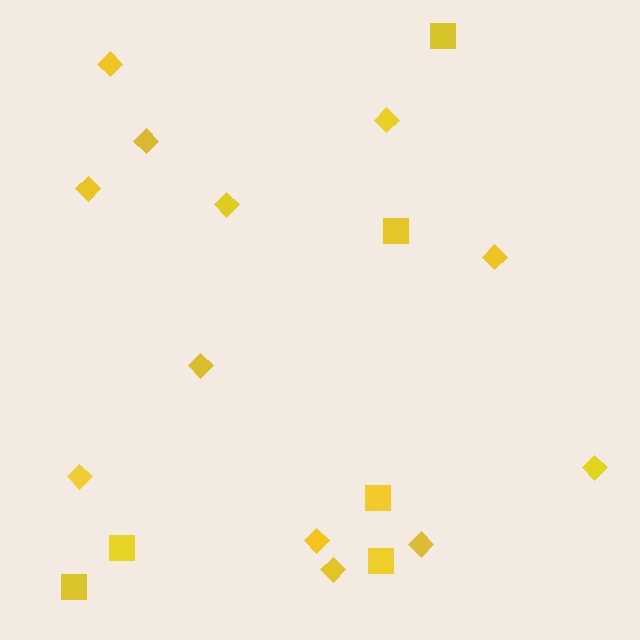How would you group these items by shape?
There are 2 groups: one group of diamonds (12) and one group of squares (6).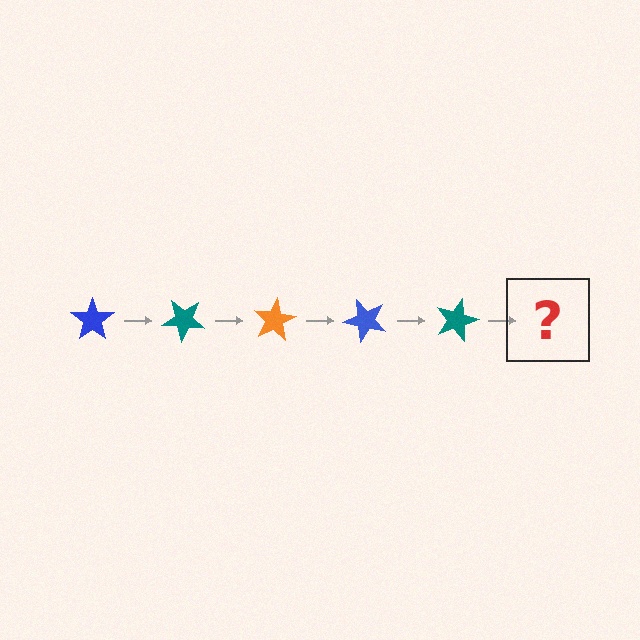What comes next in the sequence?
The next element should be an orange star, rotated 200 degrees from the start.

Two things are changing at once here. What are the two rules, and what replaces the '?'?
The two rules are that it rotates 40 degrees each step and the color cycles through blue, teal, and orange. The '?' should be an orange star, rotated 200 degrees from the start.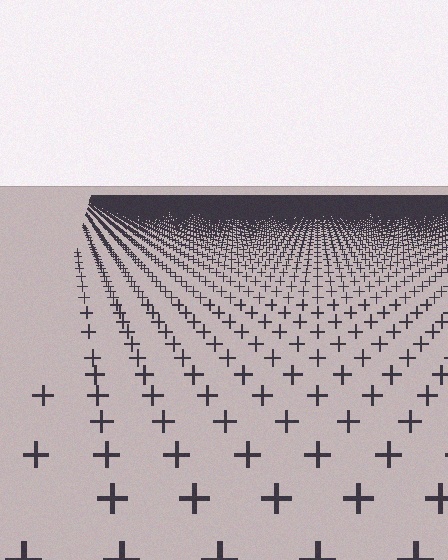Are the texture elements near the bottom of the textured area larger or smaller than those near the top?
Larger. Near the bottom, elements are closer to the viewer and appear at a bigger on-screen size.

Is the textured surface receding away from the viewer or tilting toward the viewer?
The surface is receding away from the viewer. Texture elements get smaller and denser toward the top.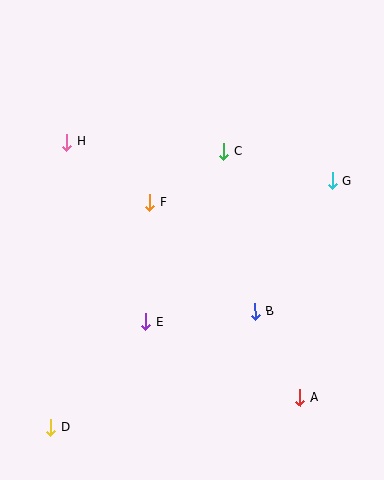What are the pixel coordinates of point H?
Point H is at (67, 142).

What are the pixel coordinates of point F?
Point F is at (150, 202).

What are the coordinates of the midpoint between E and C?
The midpoint between E and C is at (185, 237).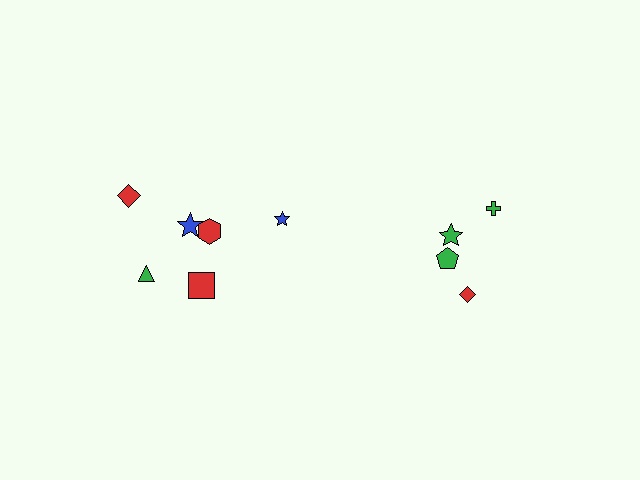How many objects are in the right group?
There are 4 objects.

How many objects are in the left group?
There are 6 objects.